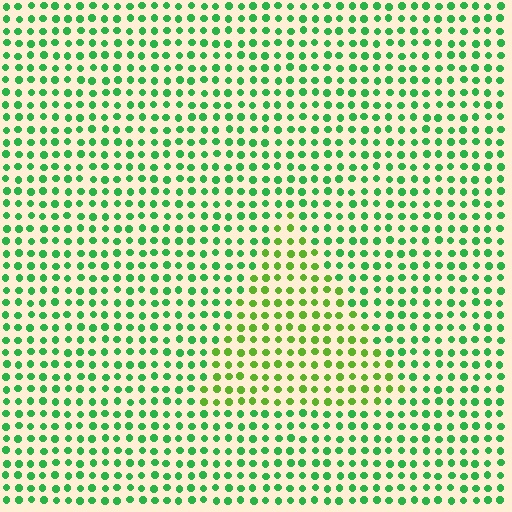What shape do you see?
I see a triangle.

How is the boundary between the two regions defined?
The boundary is defined purely by a slight shift in hue (about 34 degrees). Spacing, size, and orientation are identical on both sides.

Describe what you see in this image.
The image is filled with small green elements in a uniform arrangement. A triangle-shaped region is visible where the elements are tinted to a slightly different hue, forming a subtle color boundary.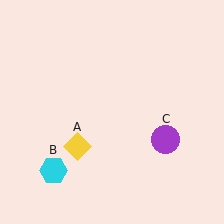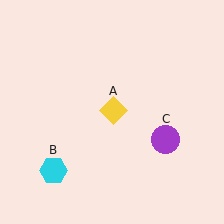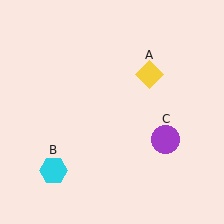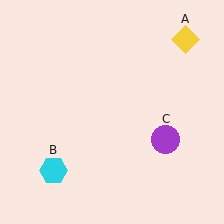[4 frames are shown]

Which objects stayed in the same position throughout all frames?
Cyan hexagon (object B) and purple circle (object C) remained stationary.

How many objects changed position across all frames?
1 object changed position: yellow diamond (object A).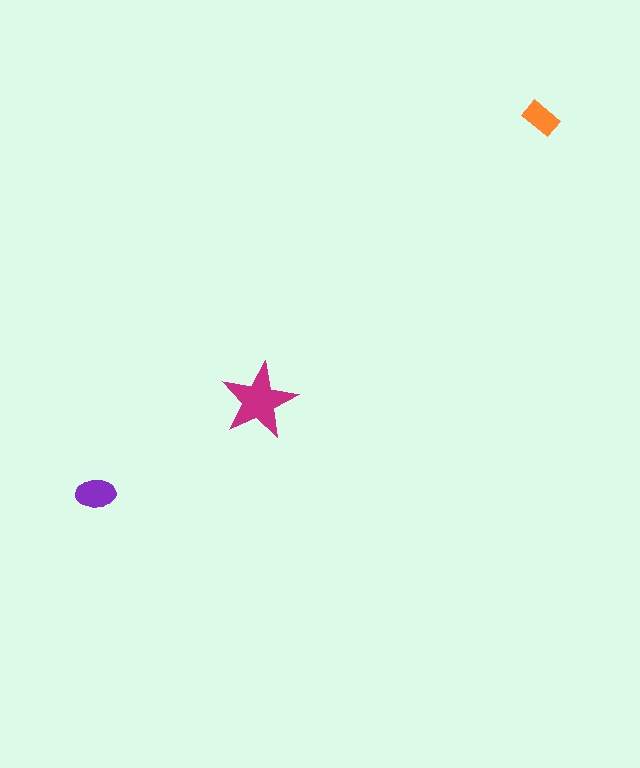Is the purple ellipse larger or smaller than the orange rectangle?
Larger.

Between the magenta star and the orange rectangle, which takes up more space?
The magenta star.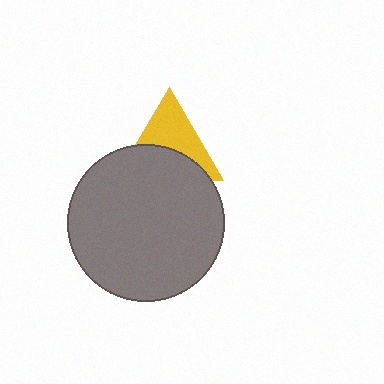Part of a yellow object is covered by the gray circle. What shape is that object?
It is a triangle.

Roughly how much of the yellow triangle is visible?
About half of it is visible (roughly 51%).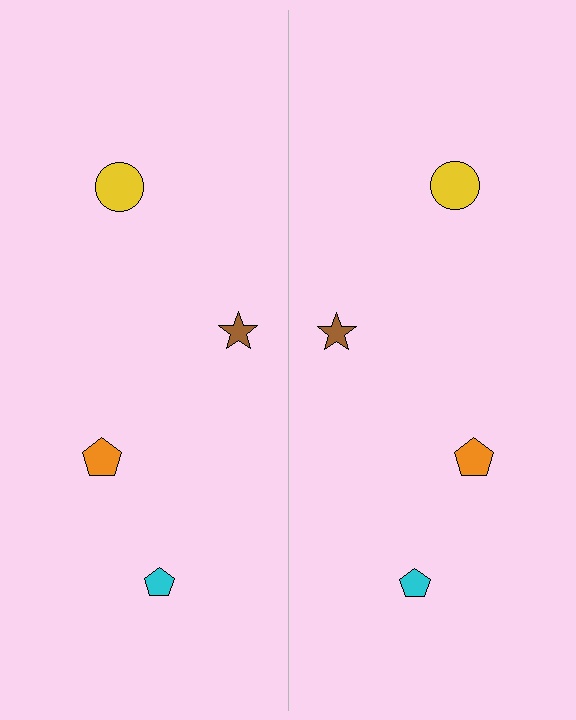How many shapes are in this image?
There are 8 shapes in this image.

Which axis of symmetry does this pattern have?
The pattern has a vertical axis of symmetry running through the center of the image.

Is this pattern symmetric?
Yes, this pattern has bilateral (reflection) symmetry.